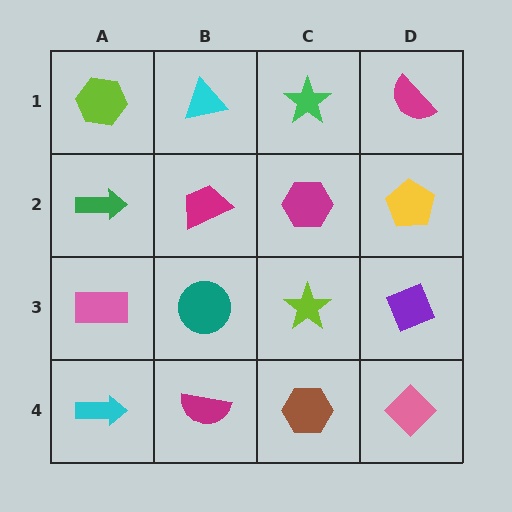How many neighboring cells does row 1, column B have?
3.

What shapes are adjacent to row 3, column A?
A green arrow (row 2, column A), a cyan arrow (row 4, column A), a teal circle (row 3, column B).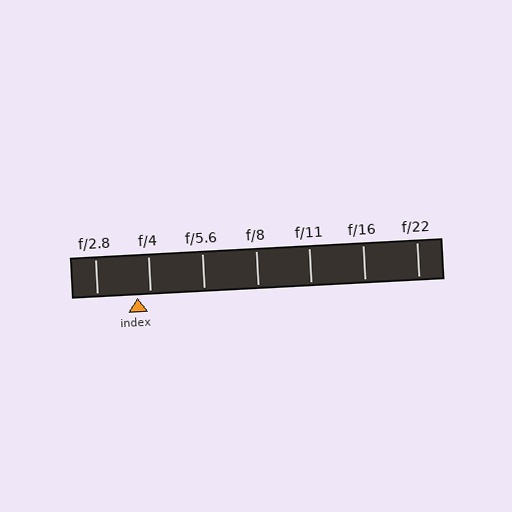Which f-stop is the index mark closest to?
The index mark is closest to f/4.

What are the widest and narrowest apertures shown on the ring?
The widest aperture shown is f/2.8 and the narrowest is f/22.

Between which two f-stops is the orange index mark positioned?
The index mark is between f/2.8 and f/4.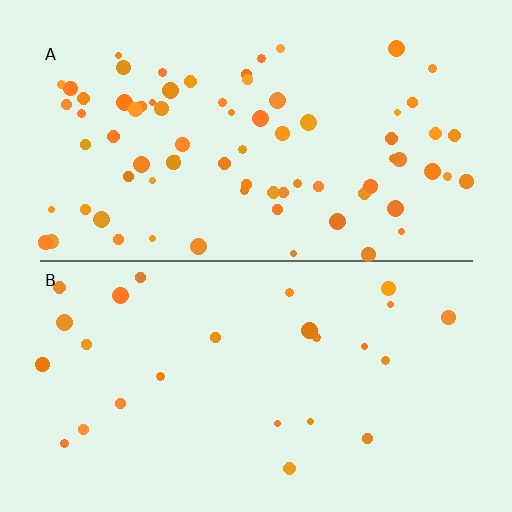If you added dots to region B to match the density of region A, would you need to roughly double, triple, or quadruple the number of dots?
Approximately triple.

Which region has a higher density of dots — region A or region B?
A (the top).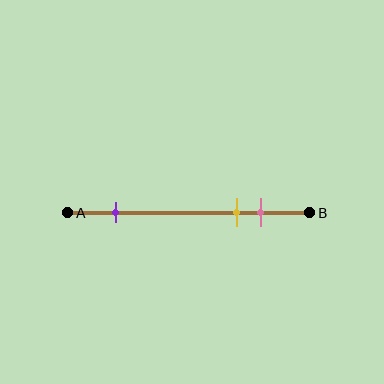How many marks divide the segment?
There are 3 marks dividing the segment.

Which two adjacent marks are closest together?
The yellow and pink marks are the closest adjacent pair.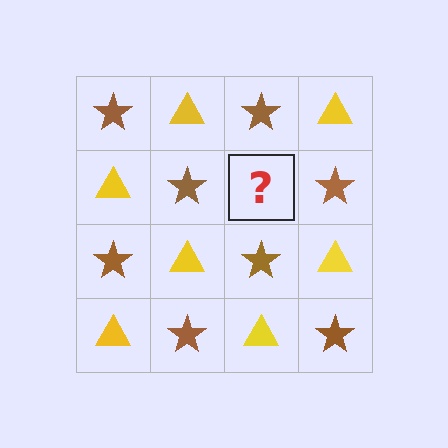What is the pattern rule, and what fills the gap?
The rule is that it alternates brown star and yellow triangle in a checkerboard pattern. The gap should be filled with a yellow triangle.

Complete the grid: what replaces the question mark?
The question mark should be replaced with a yellow triangle.